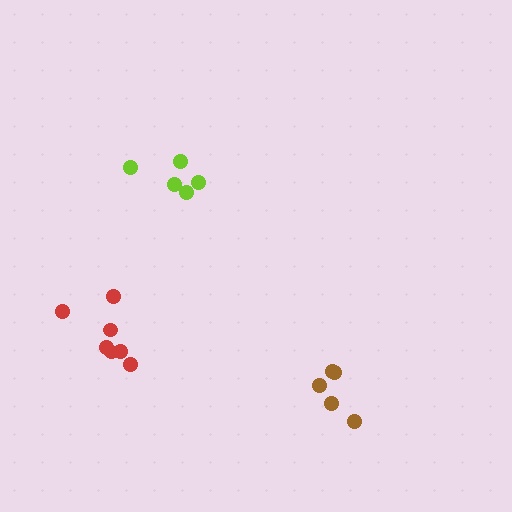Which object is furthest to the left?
The red cluster is leftmost.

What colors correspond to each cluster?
The clusters are colored: brown, red, lime.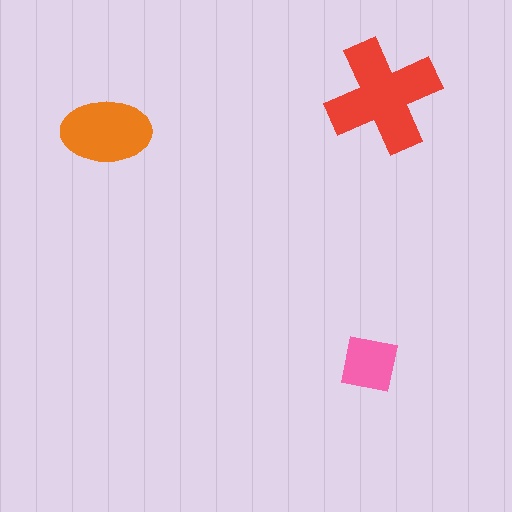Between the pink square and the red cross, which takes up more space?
The red cross.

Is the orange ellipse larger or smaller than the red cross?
Smaller.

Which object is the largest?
The red cross.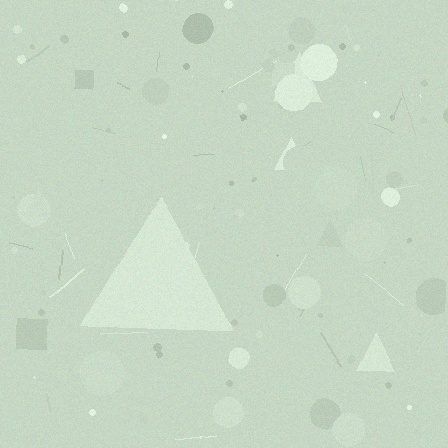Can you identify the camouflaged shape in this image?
The camouflaged shape is a triangle.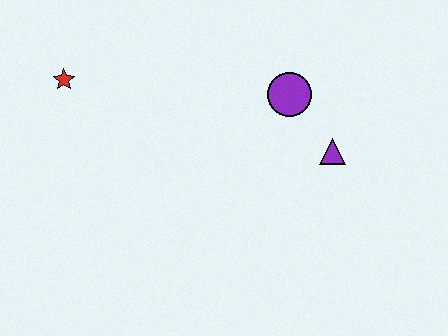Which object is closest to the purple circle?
The purple triangle is closest to the purple circle.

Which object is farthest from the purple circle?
The red star is farthest from the purple circle.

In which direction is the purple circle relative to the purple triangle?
The purple circle is above the purple triangle.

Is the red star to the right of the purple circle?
No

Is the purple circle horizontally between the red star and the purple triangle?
Yes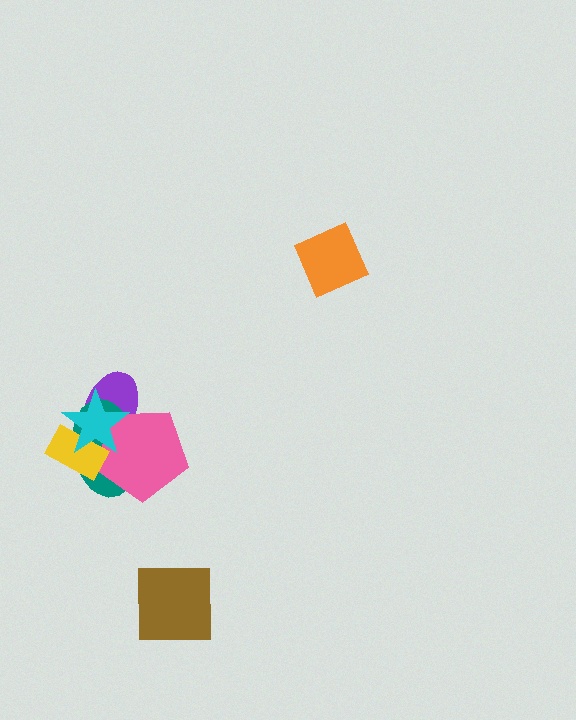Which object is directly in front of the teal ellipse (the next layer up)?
The pink pentagon is directly in front of the teal ellipse.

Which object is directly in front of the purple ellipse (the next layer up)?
The teal ellipse is directly in front of the purple ellipse.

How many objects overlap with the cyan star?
4 objects overlap with the cyan star.